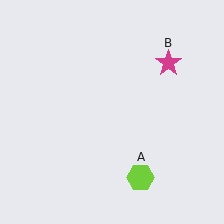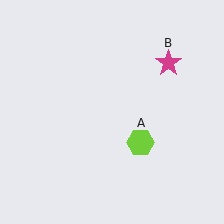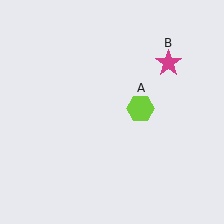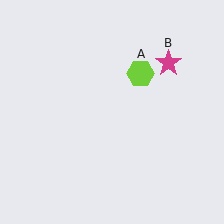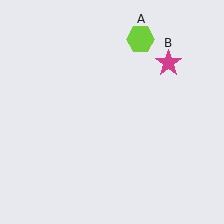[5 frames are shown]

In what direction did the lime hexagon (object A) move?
The lime hexagon (object A) moved up.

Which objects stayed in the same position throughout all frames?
Magenta star (object B) remained stationary.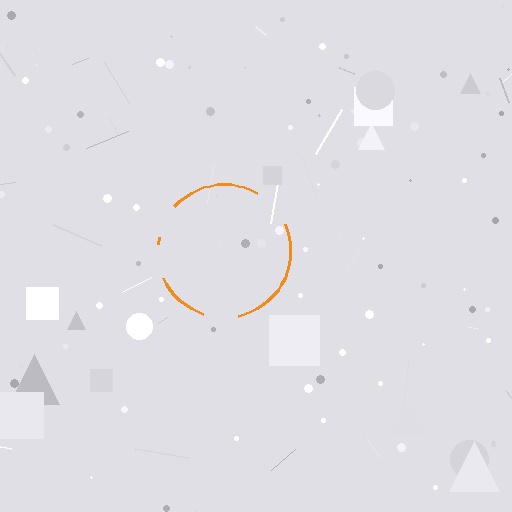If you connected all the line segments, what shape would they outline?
They would outline a circle.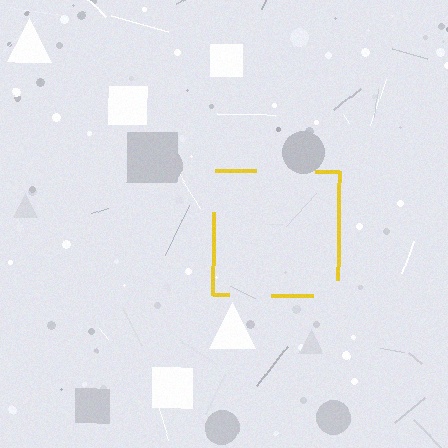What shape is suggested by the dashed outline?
The dashed outline suggests a square.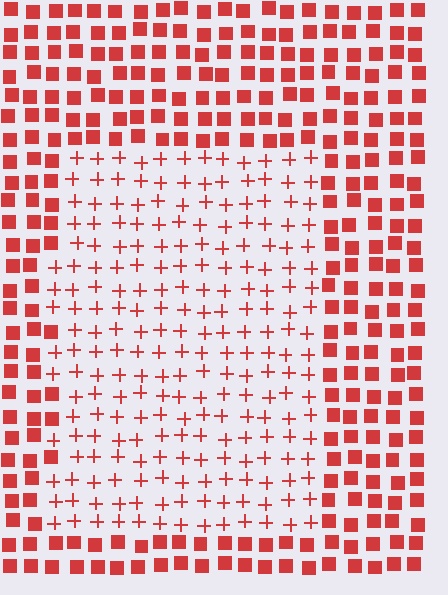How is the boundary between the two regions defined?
The boundary is defined by a change in element shape: plus signs inside vs. squares outside. All elements share the same color and spacing.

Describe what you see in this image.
The image is filled with small red elements arranged in a uniform grid. A rectangle-shaped region contains plus signs, while the surrounding area contains squares. The boundary is defined purely by the change in element shape.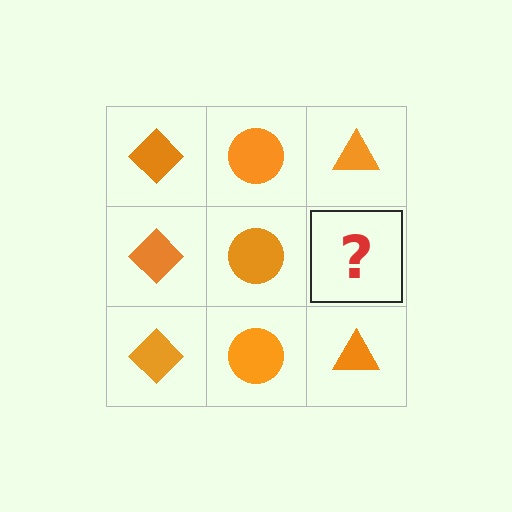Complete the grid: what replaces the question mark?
The question mark should be replaced with an orange triangle.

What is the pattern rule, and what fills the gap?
The rule is that each column has a consistent shape. The gap should be filled with an orange triangle.